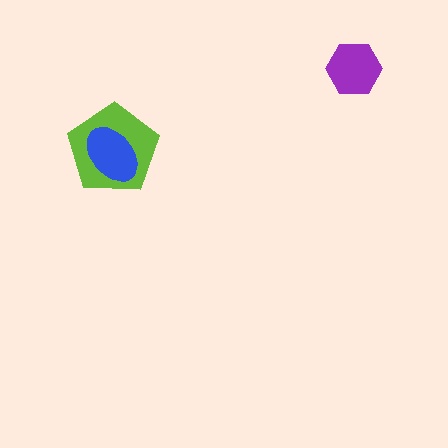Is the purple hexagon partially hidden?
No, no other shape covers it.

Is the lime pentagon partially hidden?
Yes, it is partially covered by another shape.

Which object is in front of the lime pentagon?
The blue ellipse is in front of the lime pentagon.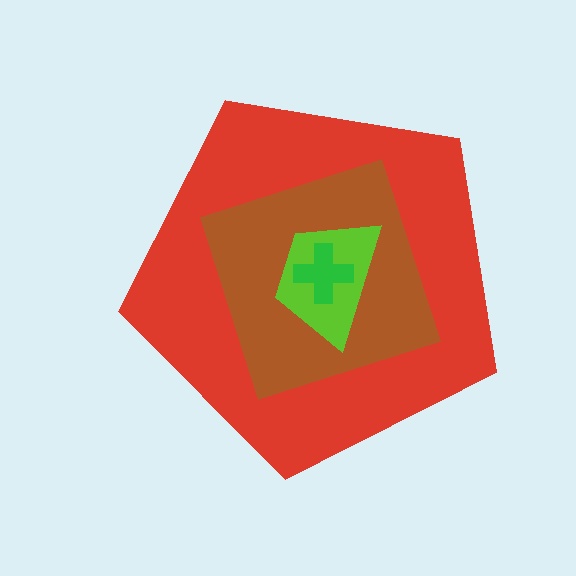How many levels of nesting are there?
4.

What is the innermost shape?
The green cross.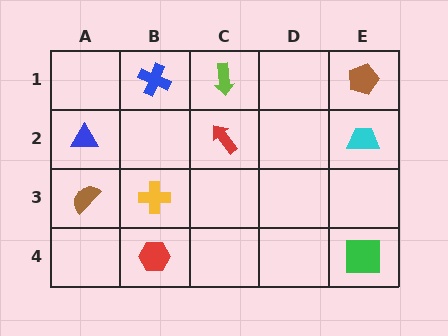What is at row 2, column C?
A red arrow.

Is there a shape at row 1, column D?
No, that cell is empty.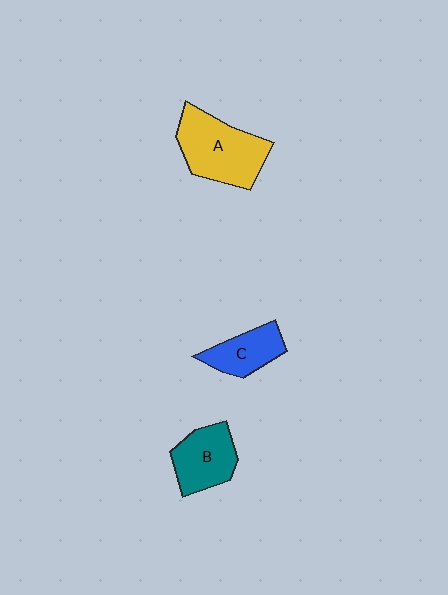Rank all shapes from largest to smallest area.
From largest to smallest: A (yellow), B (teal), C (blue).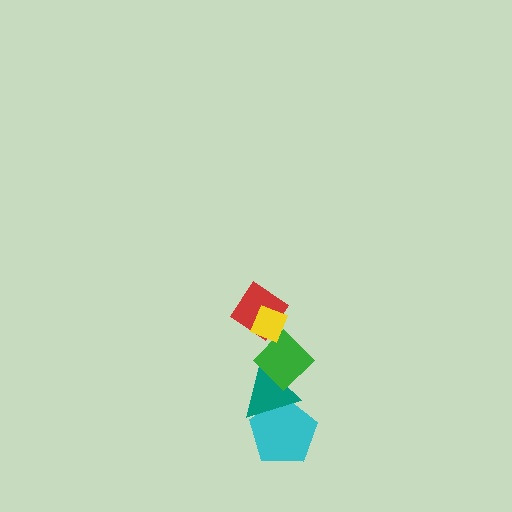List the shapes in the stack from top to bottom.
From top to bottom: the yellow diamond, the red diamond, the green diamond, the teal triangle, the cyan pentagon.